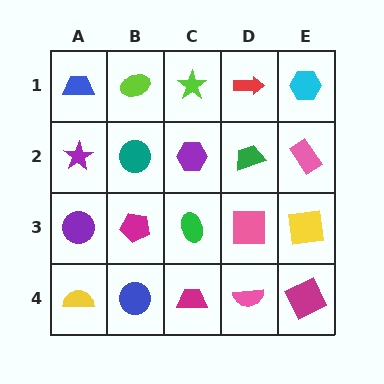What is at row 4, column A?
A yellow semicircle.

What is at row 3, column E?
A yellow square.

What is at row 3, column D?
A pink square.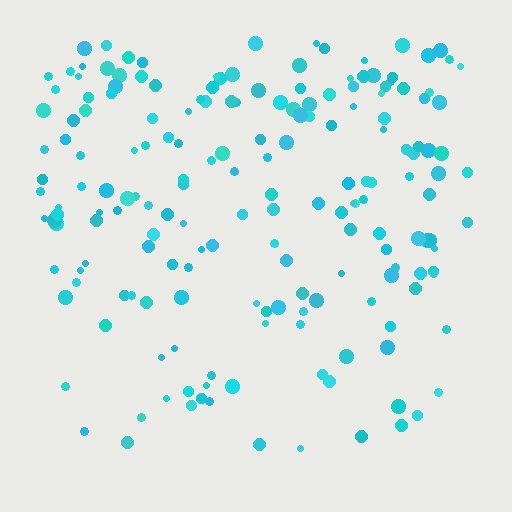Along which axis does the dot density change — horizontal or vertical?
Vertical.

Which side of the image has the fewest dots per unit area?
The bottom.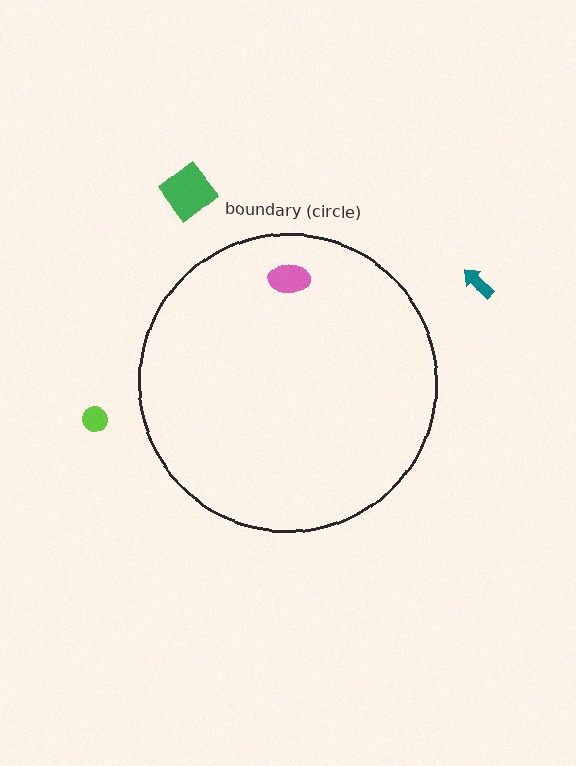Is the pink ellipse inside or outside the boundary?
Inside.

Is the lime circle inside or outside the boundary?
Outside.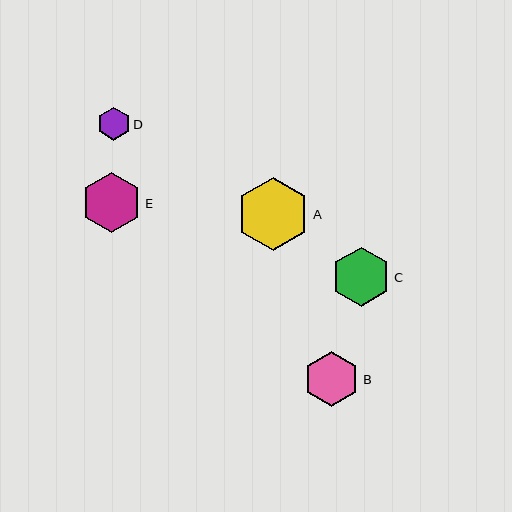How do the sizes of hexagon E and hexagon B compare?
Hexagon E and hexagon B are approximately the same size.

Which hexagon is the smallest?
Hexagon D is the smallest with a size of approximately 33 pixels.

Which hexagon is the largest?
Hexagon A is the largest with a size of approximately 73 pixels.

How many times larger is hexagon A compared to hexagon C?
Hexagon A is approximately 1.2 times the size of hexagon C.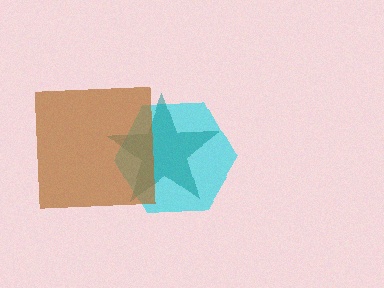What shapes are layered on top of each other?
The layered shapes are: a cyan hexagon, a teal star, a brown square.